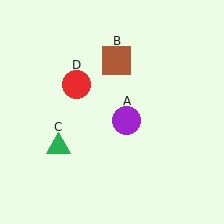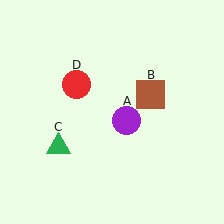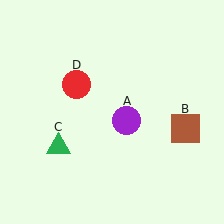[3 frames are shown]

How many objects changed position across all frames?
1 object changed position: brown square (object B).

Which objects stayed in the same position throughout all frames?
Purple circle (object A) and green triangle (object C) and red circle (object D) remained stationary.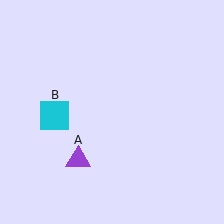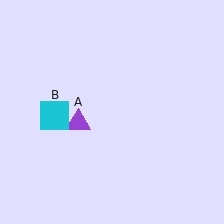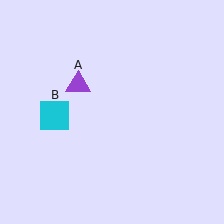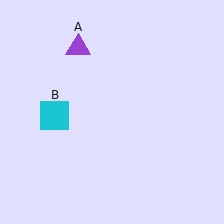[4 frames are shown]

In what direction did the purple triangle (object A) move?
The purple triangle (object A) moved up.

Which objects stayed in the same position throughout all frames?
Cyan square (object B) remained stationary.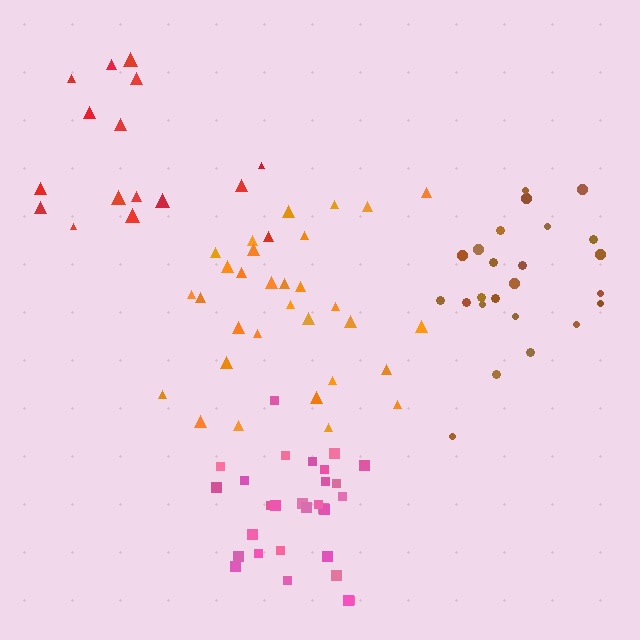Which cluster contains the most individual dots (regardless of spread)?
Orange (31).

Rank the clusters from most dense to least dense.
pink, orange, brown, red.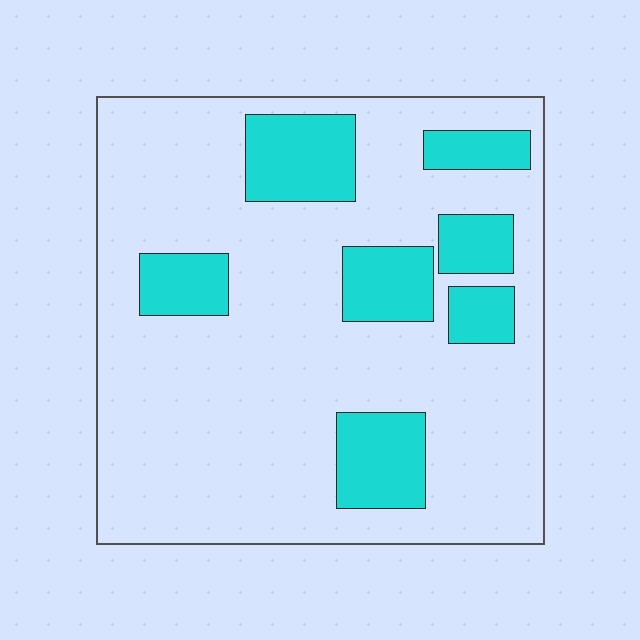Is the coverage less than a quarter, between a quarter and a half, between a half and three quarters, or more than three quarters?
Less than a quarter.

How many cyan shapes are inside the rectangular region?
7.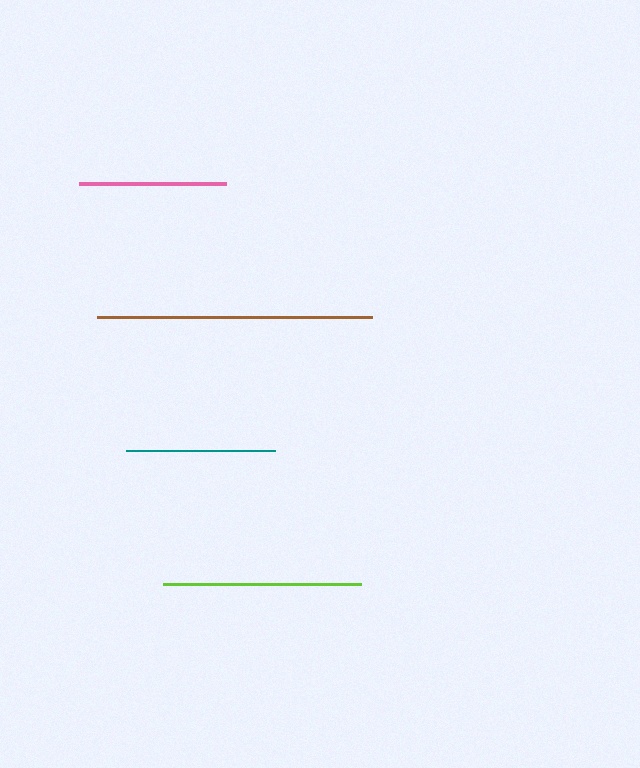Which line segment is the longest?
The brown line is the longest at approximately 275 pixels.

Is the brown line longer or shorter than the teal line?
The brown line is longer than the teal line.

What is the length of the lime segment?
The lime segment is approximately 199 pixels long.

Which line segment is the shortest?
The pink line is the shortest at approximately 147 pixels.